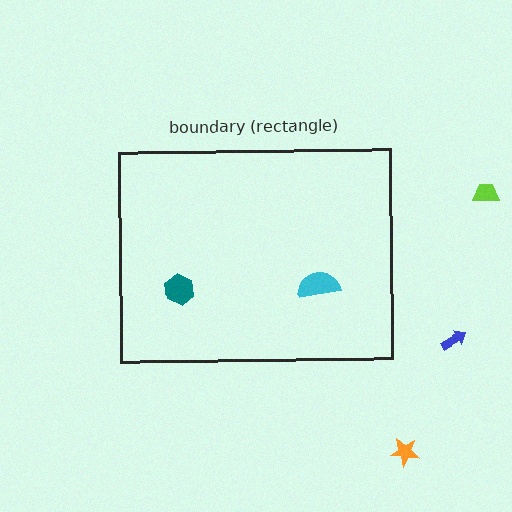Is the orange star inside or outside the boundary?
Outside.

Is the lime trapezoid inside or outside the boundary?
Outside.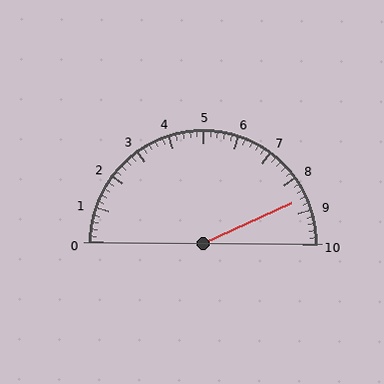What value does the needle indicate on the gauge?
The needle indicates approximately 8.6.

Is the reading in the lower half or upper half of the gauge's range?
The reading is in the upper half of the range (0 to 10).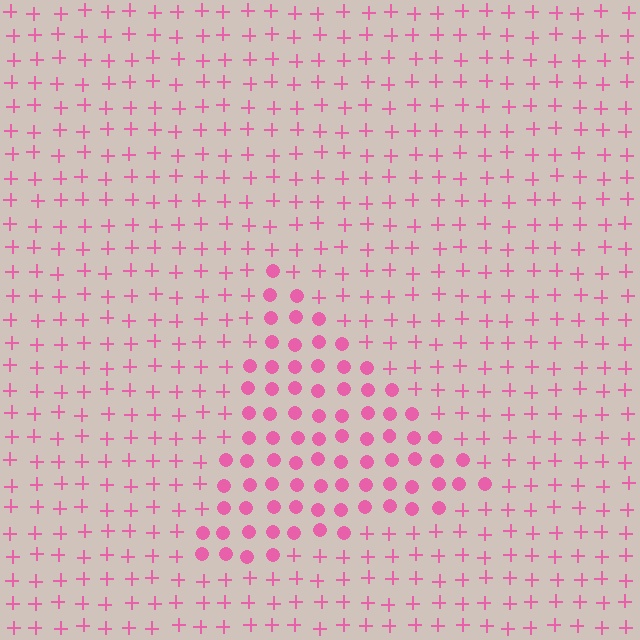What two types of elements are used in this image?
The image uses circles inside the triangle region and plus signs outside it.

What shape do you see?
I see a triangle.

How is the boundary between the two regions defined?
The boundary is defined by a change in element shape: circles inside vs. plus signs outside. All elements share the same color and spacing.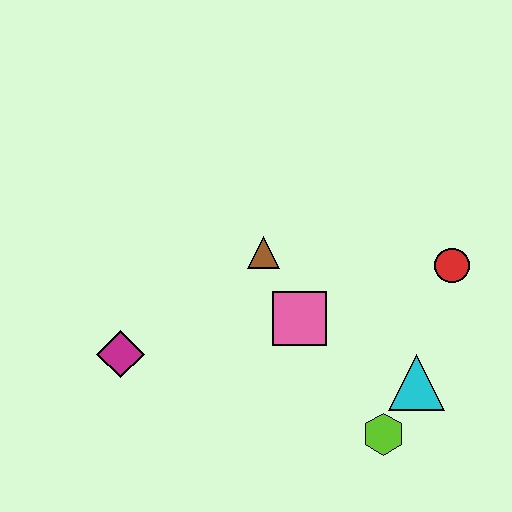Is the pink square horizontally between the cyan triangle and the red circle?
No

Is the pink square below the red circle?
Yes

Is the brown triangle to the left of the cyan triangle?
Yes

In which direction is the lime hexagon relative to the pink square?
The lime hexagon is below the pink square.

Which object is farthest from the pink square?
The magenta diamond is farthest from the pink square.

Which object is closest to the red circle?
The cyan triangle is closest to the red circle.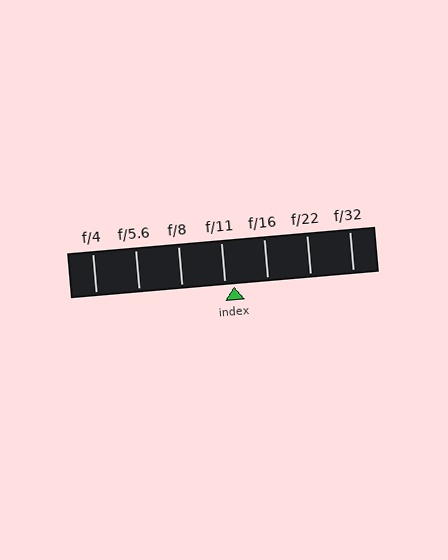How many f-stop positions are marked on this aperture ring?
There are 7 f-stop positions marked.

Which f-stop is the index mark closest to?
The index mark is closest to f/11.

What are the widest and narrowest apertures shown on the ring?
The widest aperture shown is f/4 and the narrowest is f/32.